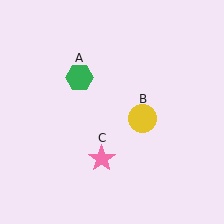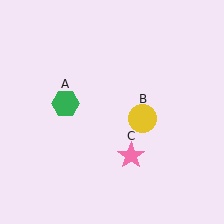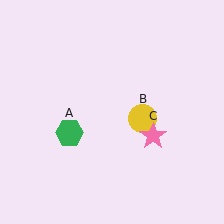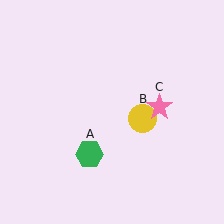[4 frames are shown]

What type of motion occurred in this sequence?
The green hexagon (object A), pink star (object C) rotated counterclockwise around the center of the scene.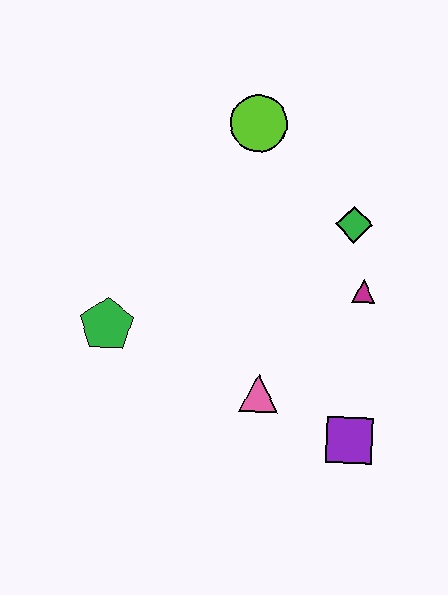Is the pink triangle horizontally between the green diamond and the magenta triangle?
No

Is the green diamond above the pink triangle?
Yes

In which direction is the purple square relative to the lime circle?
The purple square is below the lime circle.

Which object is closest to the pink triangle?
The purple square is closest to the pink triangle.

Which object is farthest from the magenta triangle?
The green pentagon is farthest from the magenta triangle.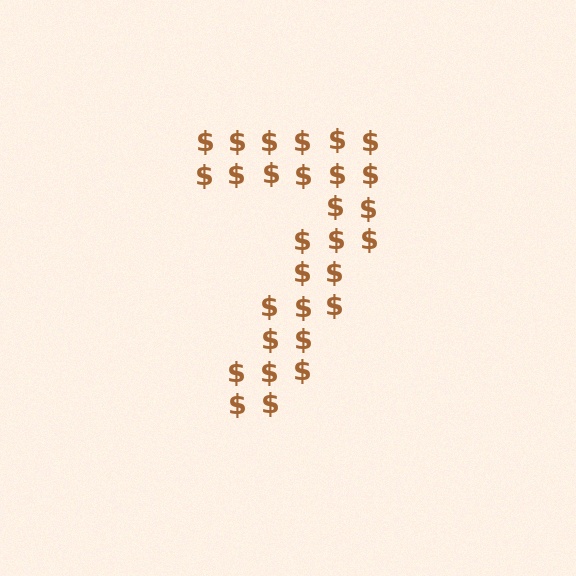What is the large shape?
The large shape is the digit 7.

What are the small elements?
The small elements are dollar signs.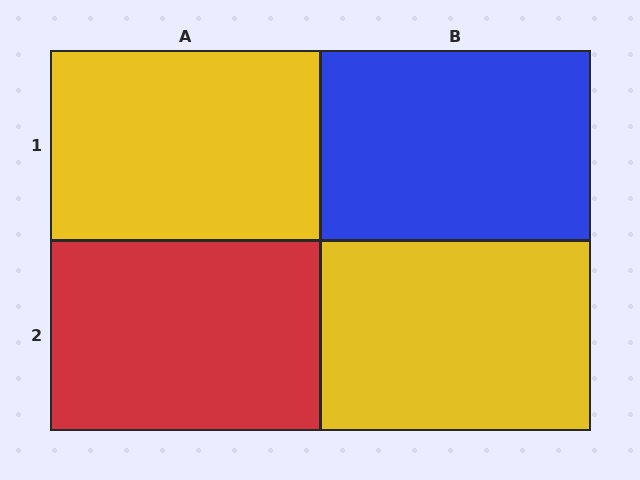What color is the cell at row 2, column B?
Yellow.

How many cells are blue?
1 cell is blue.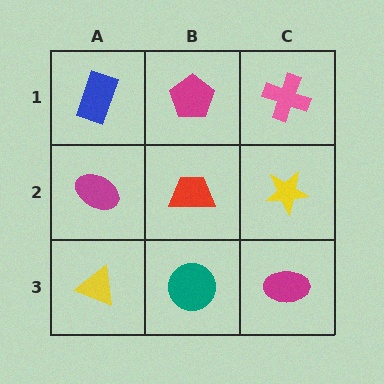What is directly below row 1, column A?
A magenta ellipse.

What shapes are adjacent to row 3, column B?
A red trapezoid (row 2, column B), a yellow triangle (row 3, column A), a magenta ellipse (row 3, column C).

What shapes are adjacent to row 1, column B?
A red trapezoid (row 2, column B), a blue rectangle (row 1, column A), a pink cross (row 1, column C).